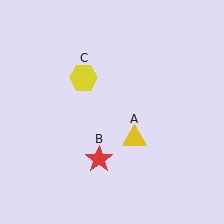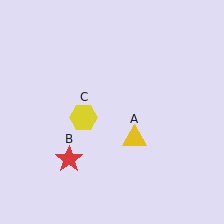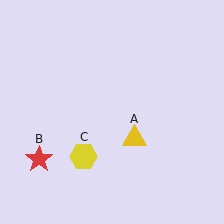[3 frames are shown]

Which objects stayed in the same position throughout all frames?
Yellow triangle (object A) remained stationary.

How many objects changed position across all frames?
2 objects changed position: red star (object B), yellow hexagon (object C).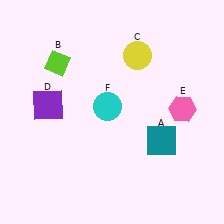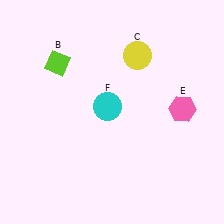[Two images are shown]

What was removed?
The teal square (A), the purple square (D) were removed in Image 2.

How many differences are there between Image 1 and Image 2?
There are 2 differences between the two images.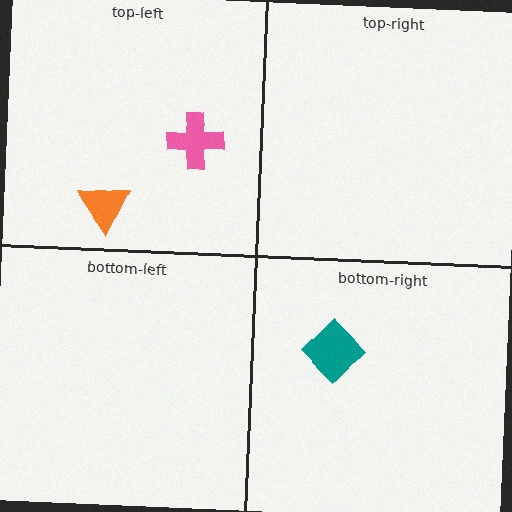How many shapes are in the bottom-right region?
1.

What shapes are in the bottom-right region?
The teal diamond.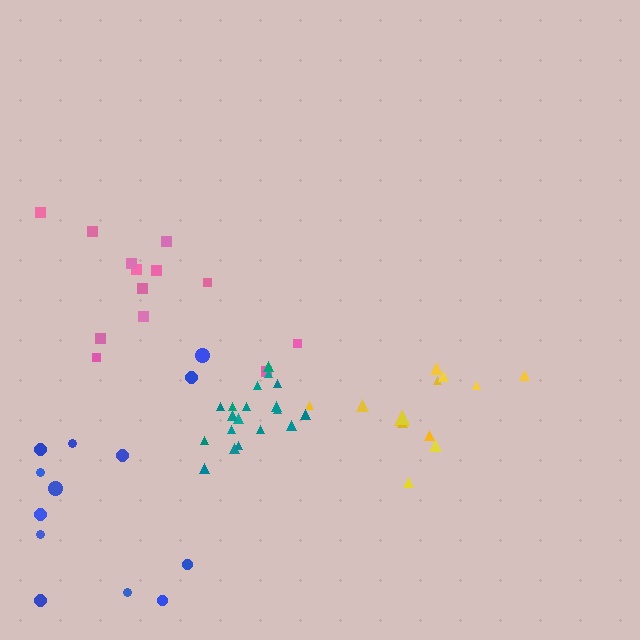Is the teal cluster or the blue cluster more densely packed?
Teal.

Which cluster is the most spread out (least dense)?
Blue.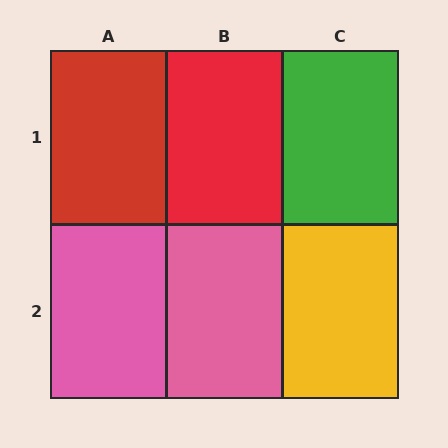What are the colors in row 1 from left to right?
Red, red, green.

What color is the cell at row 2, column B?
Pink.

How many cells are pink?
2 cells are pink.